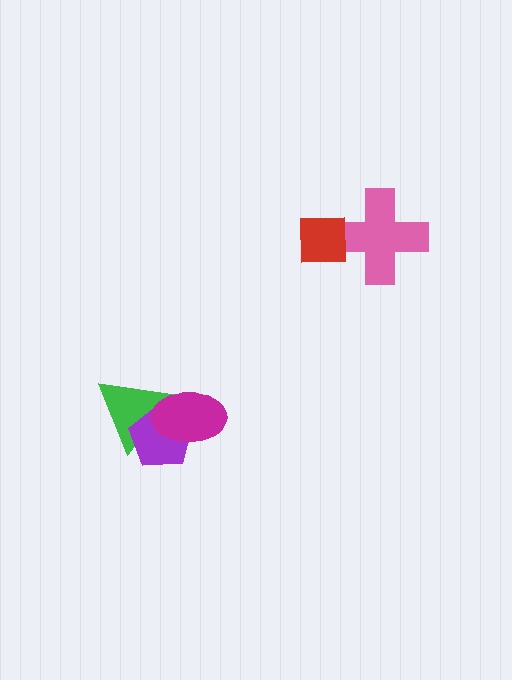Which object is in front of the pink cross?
The red square is in front of the pink cross.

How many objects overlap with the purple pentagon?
2 objects overlap with the purple pentagon.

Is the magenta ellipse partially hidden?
No, no other shape covers it.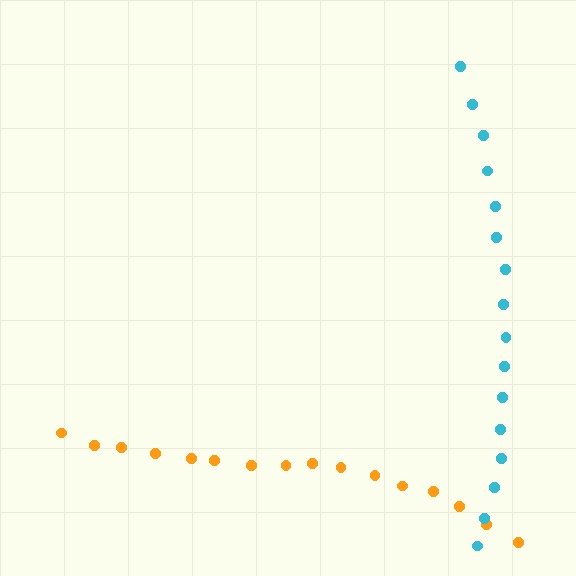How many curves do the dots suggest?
There are 2 distinct paths.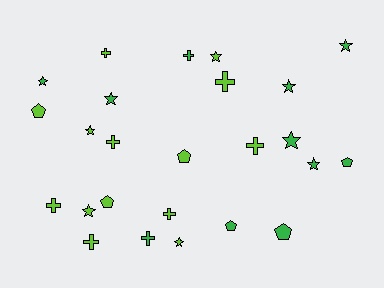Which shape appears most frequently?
Star, with 10 objects.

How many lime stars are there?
There are 4 lime stars.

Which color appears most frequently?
Lime, with 14 objects.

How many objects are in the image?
There are 25 objects.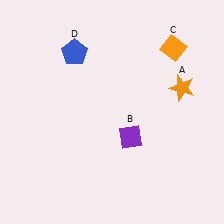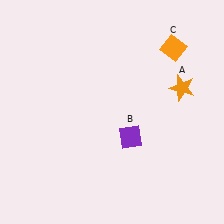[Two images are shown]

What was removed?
The blue pentagon (D) was removed in Image 2.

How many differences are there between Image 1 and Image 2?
There is 1 difference between the two images.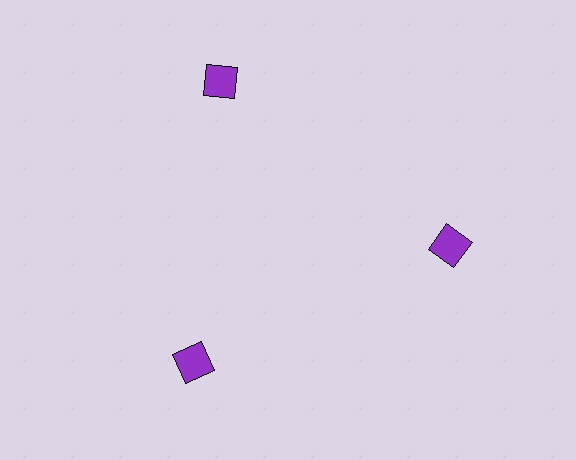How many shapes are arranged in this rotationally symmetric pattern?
There are 3 shapes, arranged in 3 groups of 1.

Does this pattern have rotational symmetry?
Yes, this pattern has 3-fold rotational symmetry. It looks the same after rotating 120 degrees around the center.